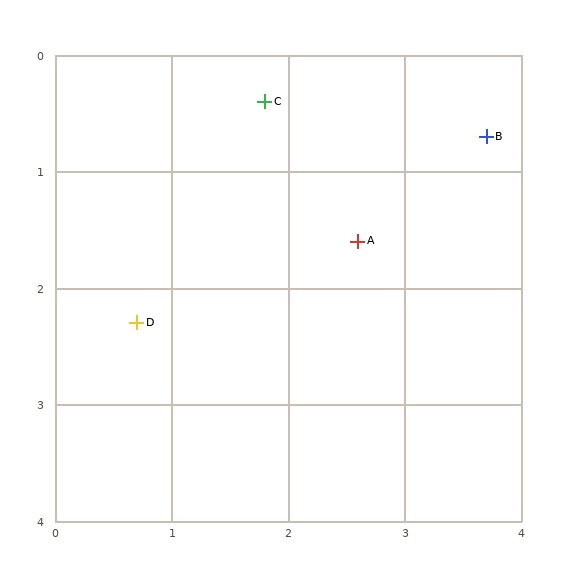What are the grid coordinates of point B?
Point B is at approximately (3.7, 0.7).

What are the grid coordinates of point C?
Point C is at approximately (1.8, 0.4).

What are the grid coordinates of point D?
Point D is at approximately (0.7, 2.3).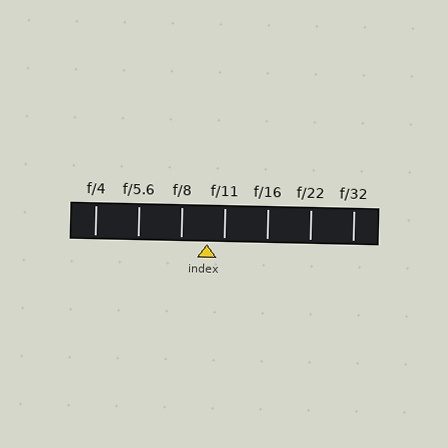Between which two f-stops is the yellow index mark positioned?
The index mark is between f/8 and f/11.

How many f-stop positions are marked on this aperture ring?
There are 7 f-stop positions marked.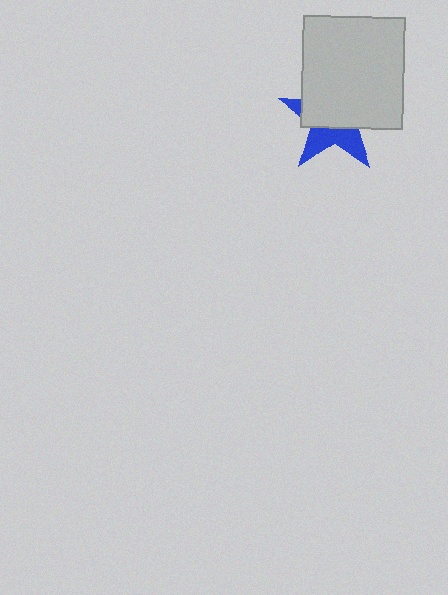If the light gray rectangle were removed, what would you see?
You would see the complete blue star.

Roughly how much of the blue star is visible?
A small part of it is visible (roughly 39%).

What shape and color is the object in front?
The object in front is a light gray rectangle.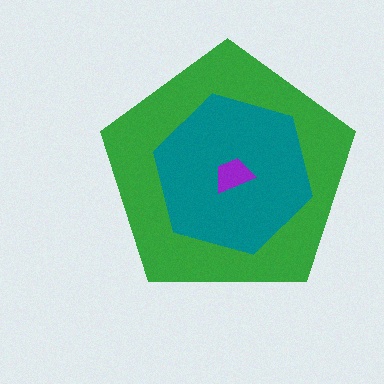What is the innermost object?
The purple trapezoid.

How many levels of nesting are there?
3.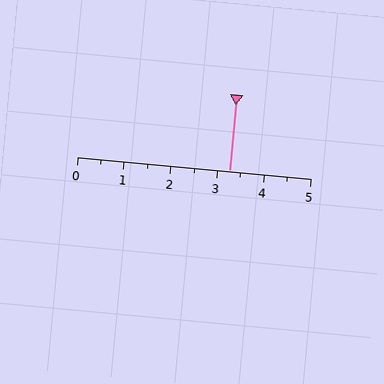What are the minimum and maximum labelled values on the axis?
The axis runs from 0 to 5.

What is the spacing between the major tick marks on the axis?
The major ticks are spaced 1 apart.